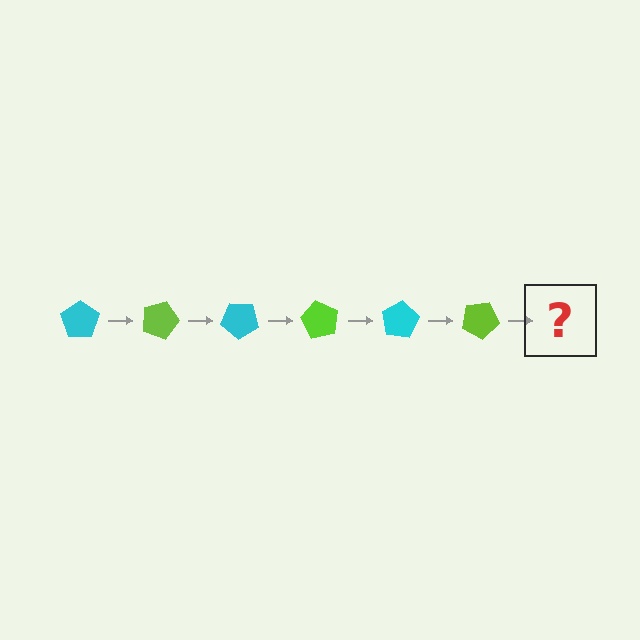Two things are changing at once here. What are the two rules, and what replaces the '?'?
The two rules are that it rotates 20 degrees each step and the color cycles through cyan and lime. The '?' should be a cyan pentagon, rotated 120 degrees from the start.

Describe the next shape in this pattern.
It should be a cyan pentagon, rotated 120 degrees from the start.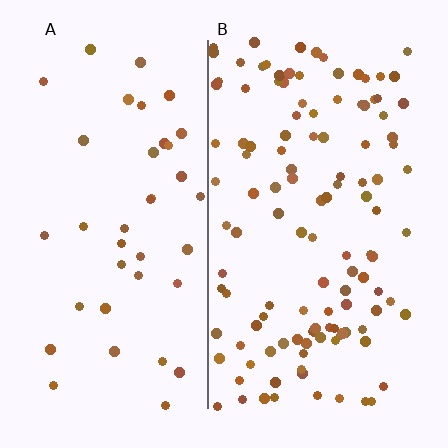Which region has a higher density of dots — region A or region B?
B (the right).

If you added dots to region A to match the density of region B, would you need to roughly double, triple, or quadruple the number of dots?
Approximately triple.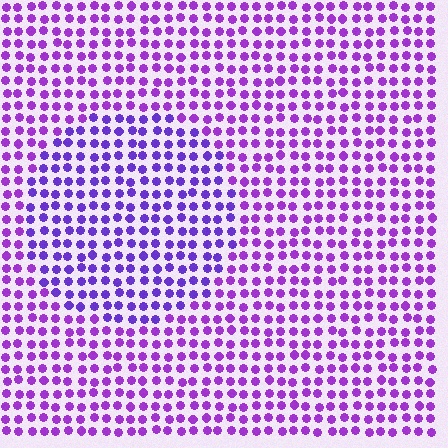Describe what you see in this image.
The image is filled with small purple elements in a uniform arrangement. A circle-shaped region is visible where the elements are tinted to a slightly different hue, forming a subtle color boundary.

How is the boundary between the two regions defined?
The boundary is defined purely by a slight shift in hue (about 22 degrees). Spacing, size, and orientation are identical on both sides.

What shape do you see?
I see a circle.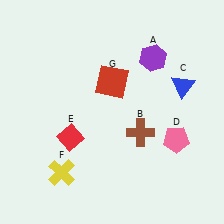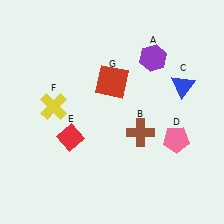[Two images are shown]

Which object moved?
The yellow cross (F) moved up.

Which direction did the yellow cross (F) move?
The yellow cross (F) moved up.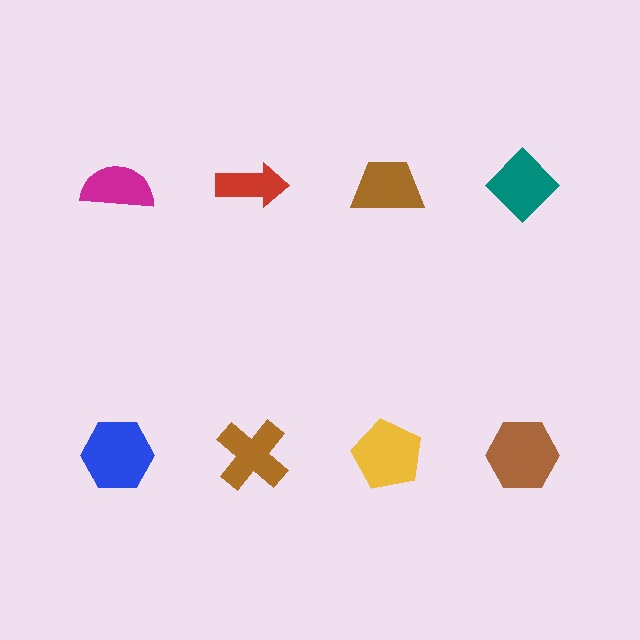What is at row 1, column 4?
A teal diamond.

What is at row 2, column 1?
A blue hexagon.